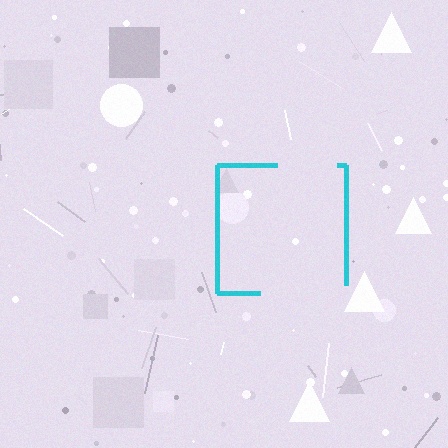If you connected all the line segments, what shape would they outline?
They would outline a square.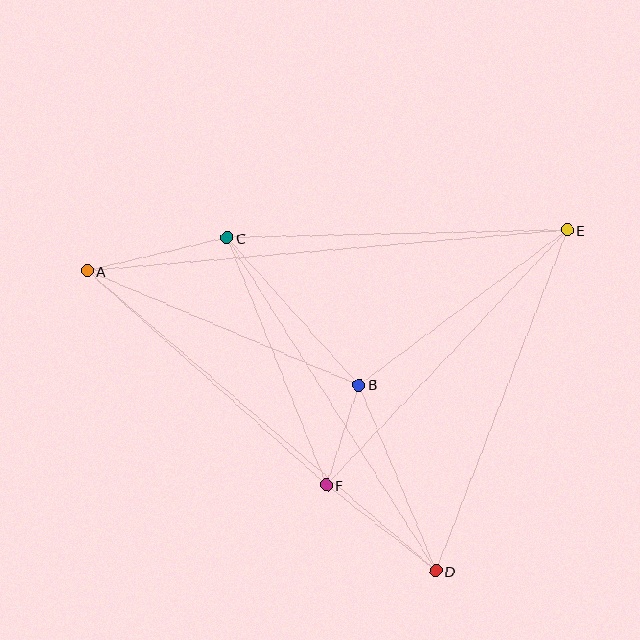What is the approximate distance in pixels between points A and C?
The distance between A and C is approximately 144 pixels.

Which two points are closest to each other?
Points B and F are closest to each other.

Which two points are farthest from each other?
Points A and E are farthest from each other.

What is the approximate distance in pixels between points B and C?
The distance between B and C is approximately 198 pixels.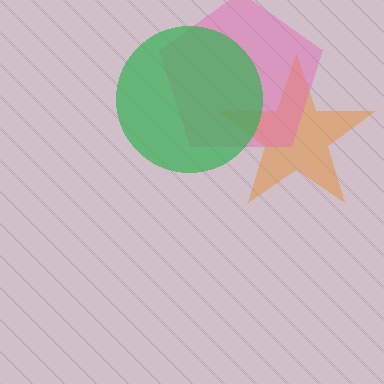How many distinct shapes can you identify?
There are 3 distinct shapes: an orange star, a pink pentagon, a green circle.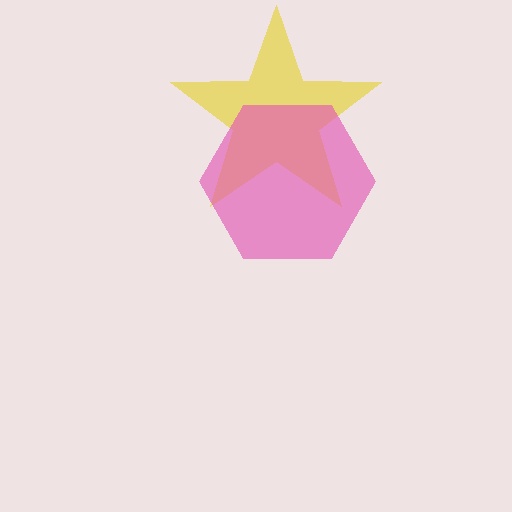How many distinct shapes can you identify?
There are 2 distinct shapes: a yellow star, a pink hexagon.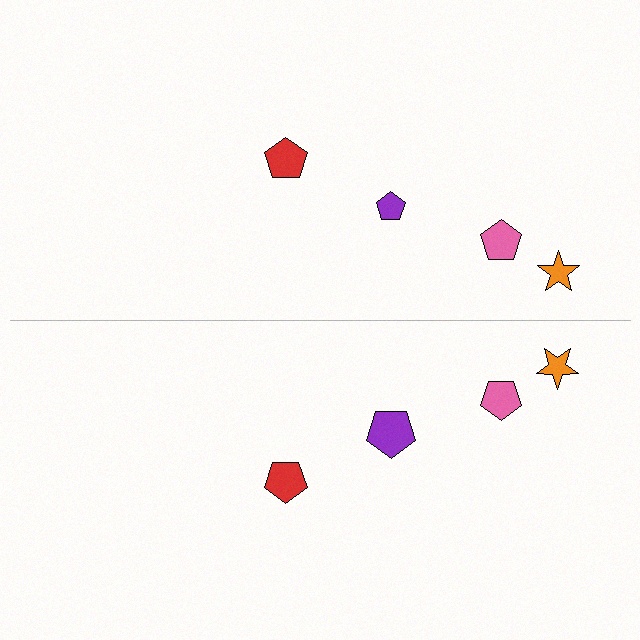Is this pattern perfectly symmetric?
No, the pattern is not perfectly symmetric. The purple pentagon on the bottom side has a different size than its mirror counterpart.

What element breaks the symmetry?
The purple pentagon on the bottom side has a different size than its mirror counterpart.